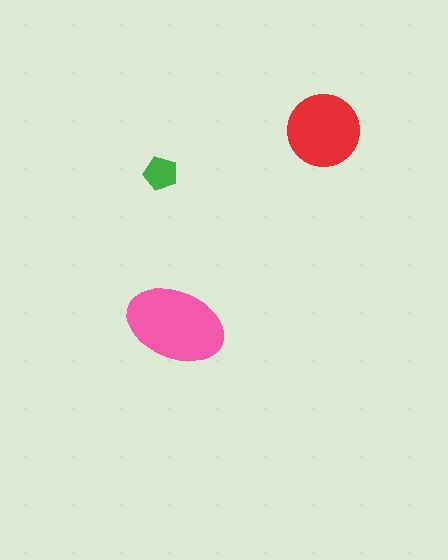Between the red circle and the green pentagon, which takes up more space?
The red circle.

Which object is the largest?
The pink ellipse.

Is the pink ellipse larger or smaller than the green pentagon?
Larger.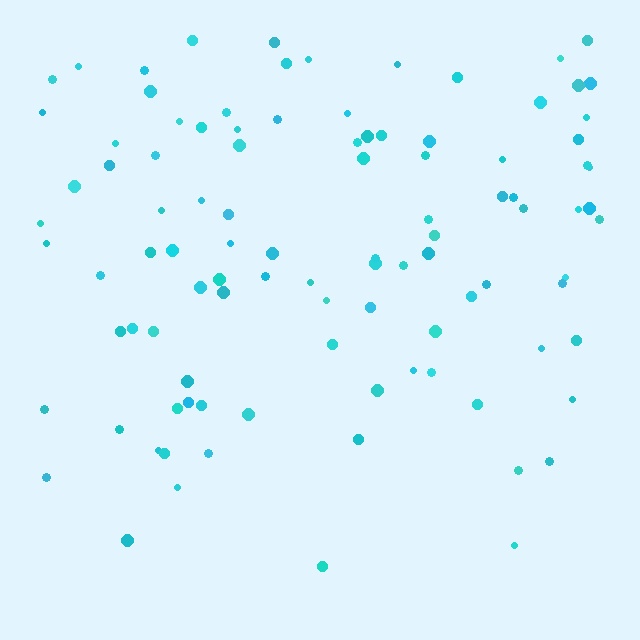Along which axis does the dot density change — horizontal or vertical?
Vertical.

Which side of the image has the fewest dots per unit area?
The bottom.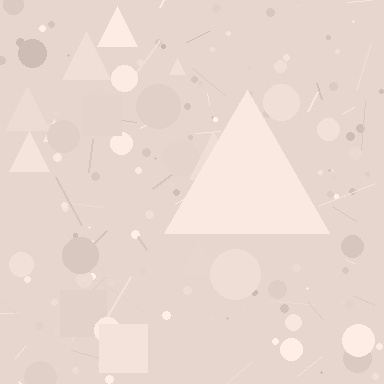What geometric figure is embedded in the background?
A triangle is embedded in the background.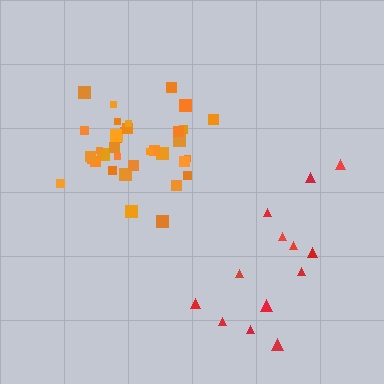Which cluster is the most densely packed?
Orange.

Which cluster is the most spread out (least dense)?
Red.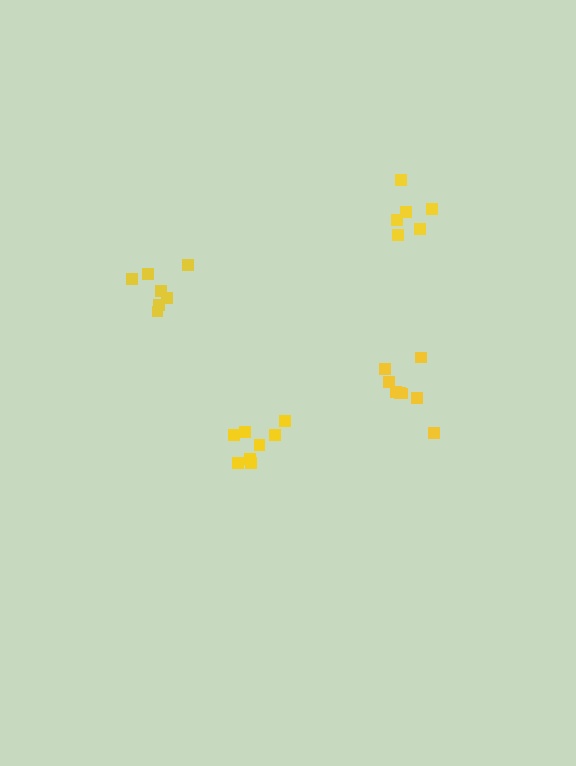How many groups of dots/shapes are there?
There are 4 groups.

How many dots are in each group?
Group 1: 7 dots, Group 2: 6 dots, Group 3: 8 dots, Group 4: 8 dots (29 total).